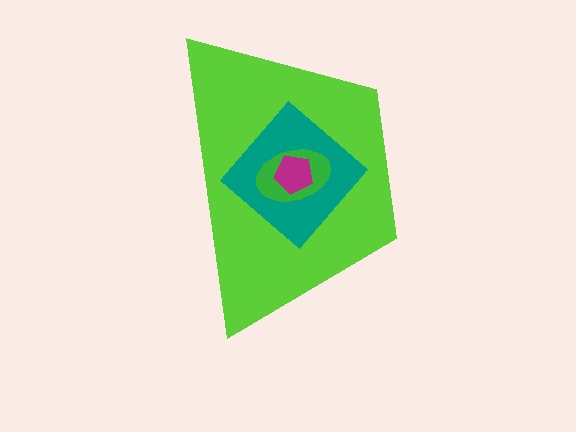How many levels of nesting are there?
4.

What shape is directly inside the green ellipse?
The magenta pentagon.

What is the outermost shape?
The lime trapezoid.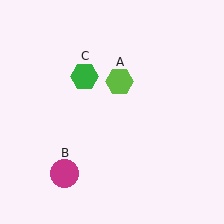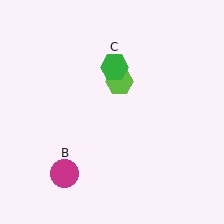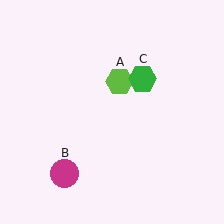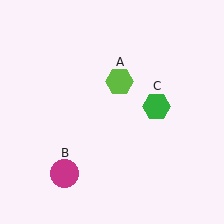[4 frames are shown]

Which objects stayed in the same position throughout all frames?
Lime hexagon (object A) and magenta circle (object B) remained stationary.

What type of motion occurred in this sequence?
The green hexagon (object C) rotated clockwise around the center of the scene.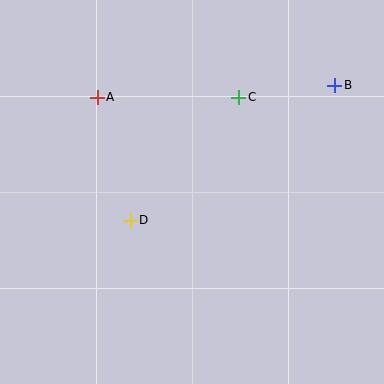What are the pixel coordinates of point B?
Point B is at (335, 85).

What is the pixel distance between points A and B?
The distance between A and B is 238 pixels.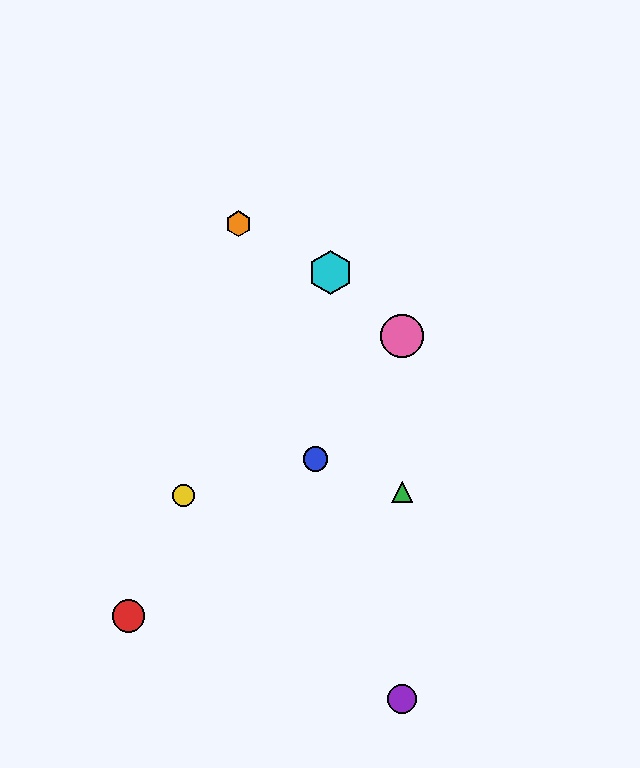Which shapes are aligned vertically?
The green triangle, the purple circle, the pink circle are aligned vertically.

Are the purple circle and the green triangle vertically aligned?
Yes, both are at x≈402.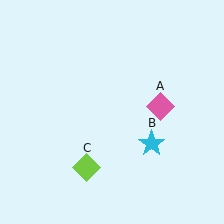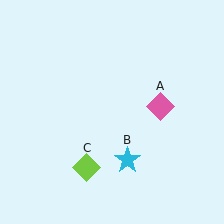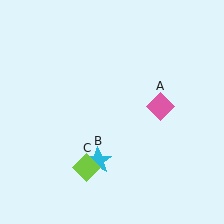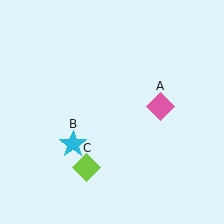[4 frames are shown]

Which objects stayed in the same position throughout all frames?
Pink diamond (object A) and lime diamond (object C) remained stationary.